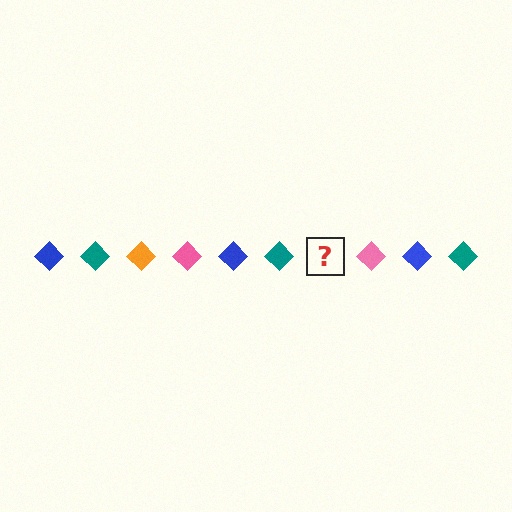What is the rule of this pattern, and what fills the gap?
The rule is that the pattern cycles through blue, teal, orange, pink diamonds. The gap should be filled with an orange diamond.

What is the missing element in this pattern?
The missing element is an orange diamond.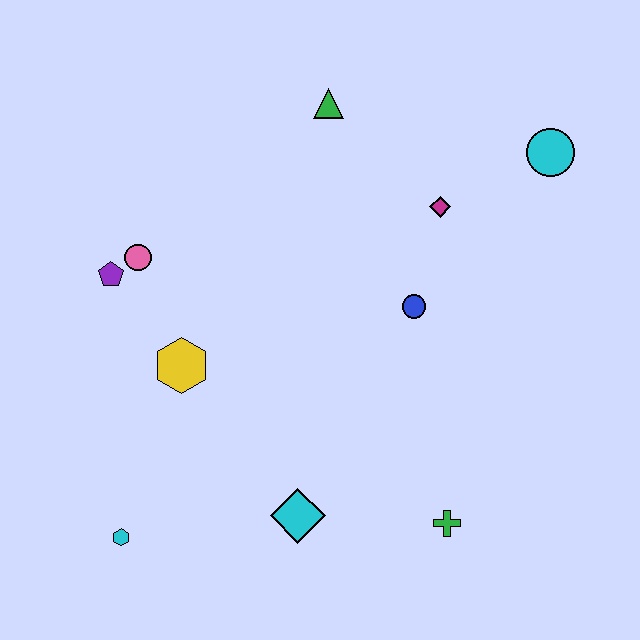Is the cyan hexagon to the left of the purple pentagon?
No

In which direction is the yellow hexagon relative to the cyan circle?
The yellow hexagon is to the left of the cyan circle.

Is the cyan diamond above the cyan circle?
No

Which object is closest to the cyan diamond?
The green cross is closest to the cyan diamond.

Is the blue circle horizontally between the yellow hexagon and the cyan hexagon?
No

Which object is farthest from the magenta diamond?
The cyan hexagon is farthest from the magenta diamond.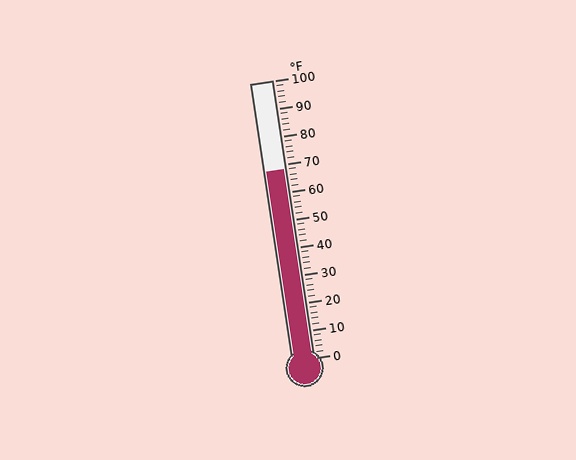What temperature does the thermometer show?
The thermometer shows approximately 68°F.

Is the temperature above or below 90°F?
The temperature is below 90°F.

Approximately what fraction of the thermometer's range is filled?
The thermometer is filled to approximately 70% of its range.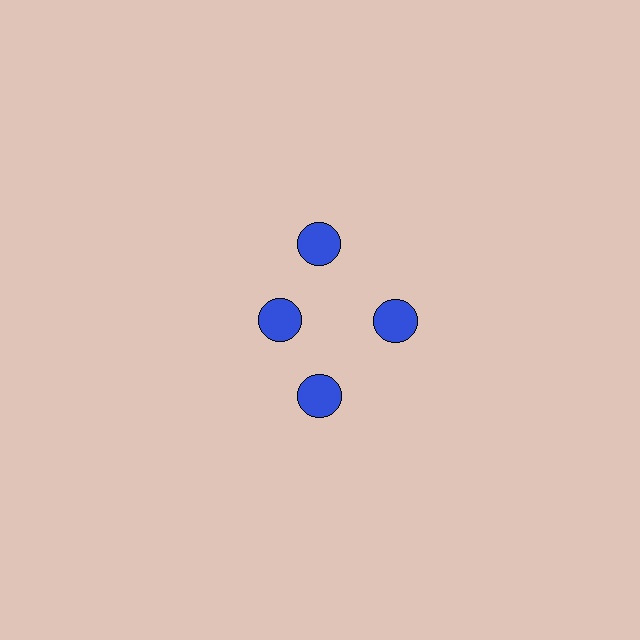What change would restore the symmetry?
The symmetry would be restored by moving it outward, back onto the ring so that all 4 circles sit at equal angles and equal distance from the center.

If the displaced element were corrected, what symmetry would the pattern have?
It would have 4-fold rotational symmetry — the pattern would map onto itself every 90 degrees.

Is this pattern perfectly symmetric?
No. The 4 blue circles are arranged in a ring, but one element near the 9 o'clock position is pulled inward toward the center, breaking the 4-fold rotational symmetry.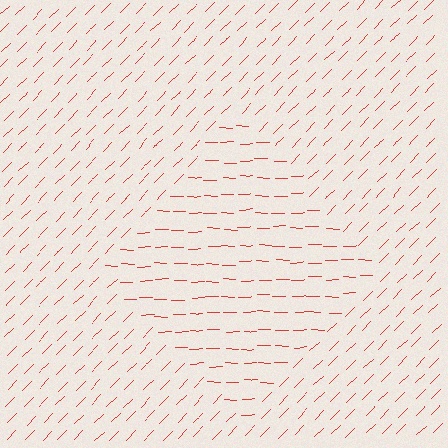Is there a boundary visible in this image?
Yes, there is a texture boundary formed by a change in line orientation.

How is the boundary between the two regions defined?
The boundary is defined purely by a change in line orientation (approximately 45 degrees difference). All lines are the same color and thickness.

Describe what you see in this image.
The image is filled with small red line segments. A diamond region in the image has lines oriented differently from the surrounding lines, creating a visible texture boundary.